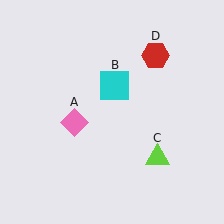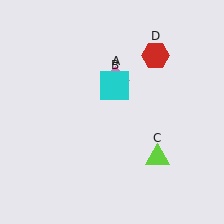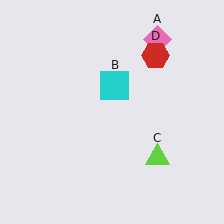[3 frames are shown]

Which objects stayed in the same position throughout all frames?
Cyan square (object B) and lime triangle (object C) and red hexagon (object D) remained stationary.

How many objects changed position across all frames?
1 object changed position: pink diamond (object A).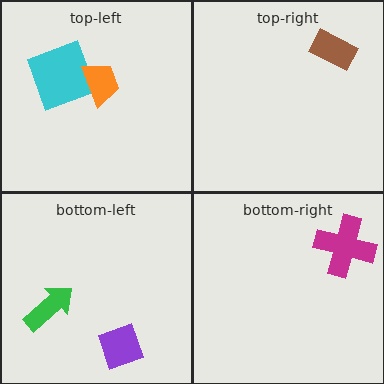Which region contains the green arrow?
The bottom-left region.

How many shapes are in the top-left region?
2.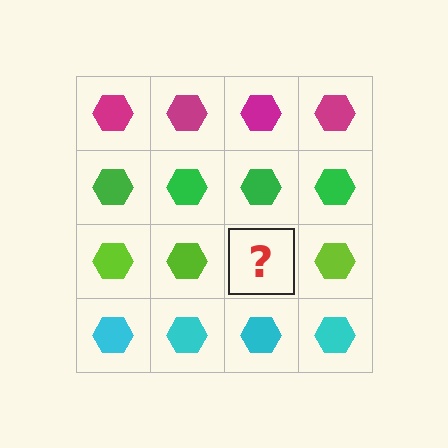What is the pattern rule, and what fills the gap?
The rule is that each row has a consistent color. The gap should be filled with a lime hexagon.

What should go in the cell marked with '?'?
The missing cell should contain a lime hexagon.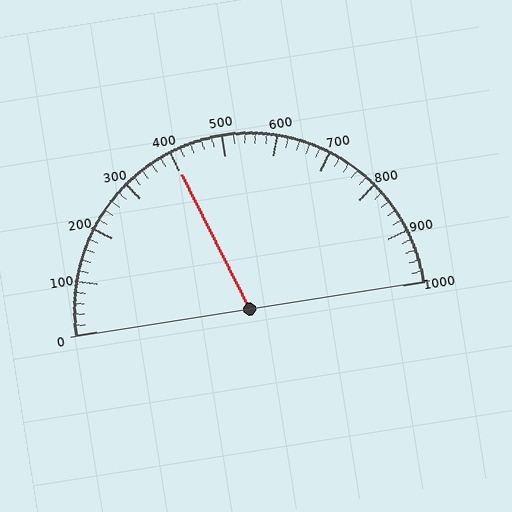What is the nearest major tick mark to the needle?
The nearest major tick mark is 400.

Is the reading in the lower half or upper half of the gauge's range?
The reading is in the lower half of the range (0 to 1000).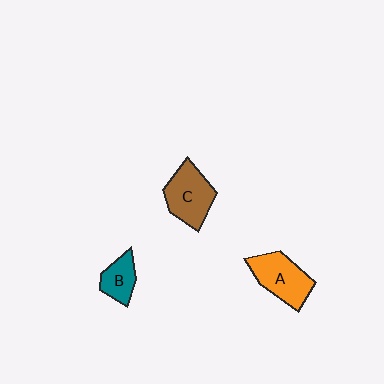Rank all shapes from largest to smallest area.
From largest to smallest: C (brown), A (orange), B (teal).